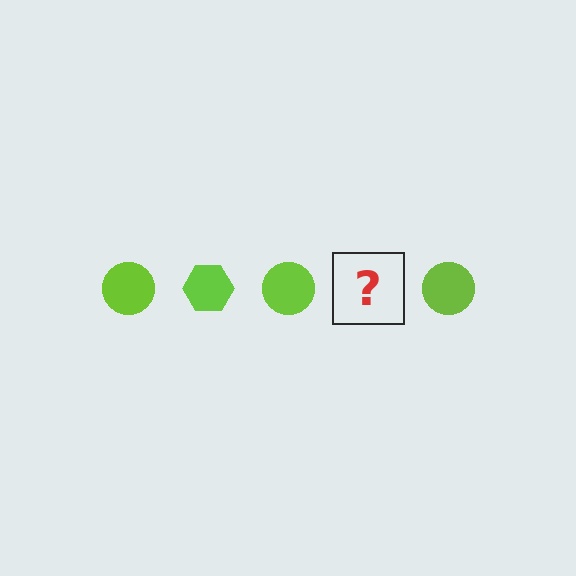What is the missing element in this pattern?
The missing element is a lime hexagon.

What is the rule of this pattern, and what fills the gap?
The rule is that the pattern cycles through circle, hexagon shapes in lime. The gap should be filled with a lime hexagon.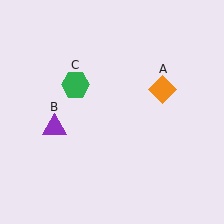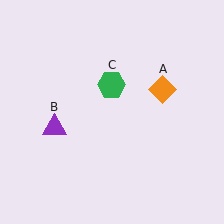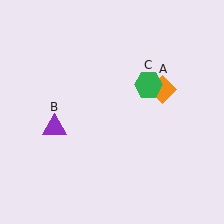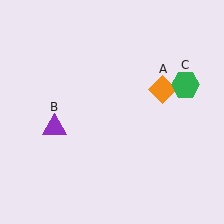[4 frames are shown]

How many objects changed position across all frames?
1 object changed position: green hexagon (object C).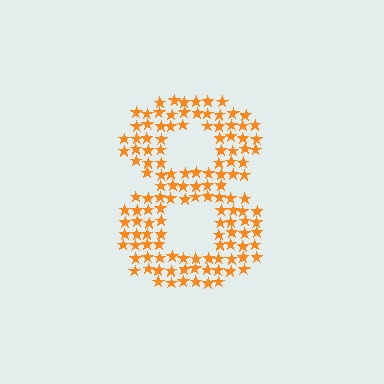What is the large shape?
The large shape is the digit 8.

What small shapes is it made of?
It is made of small stars.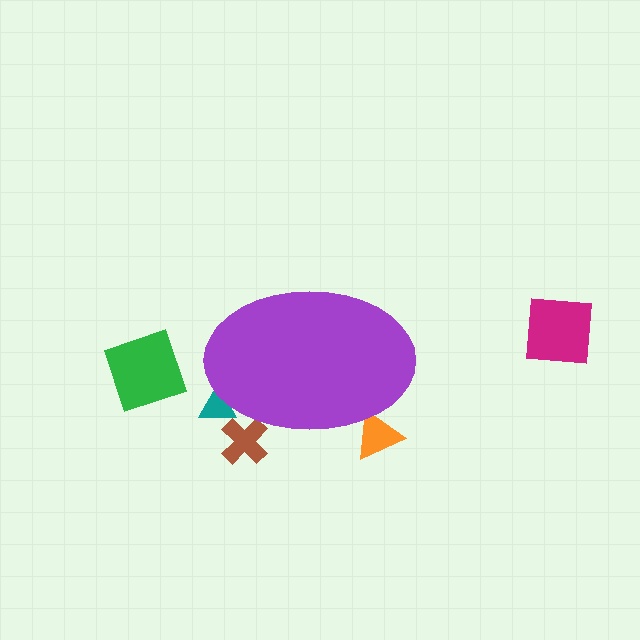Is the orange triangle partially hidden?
Yes, the orange triangle is partially hidden behind the purple ellipse.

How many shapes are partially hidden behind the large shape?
3 shapes are partially hidden.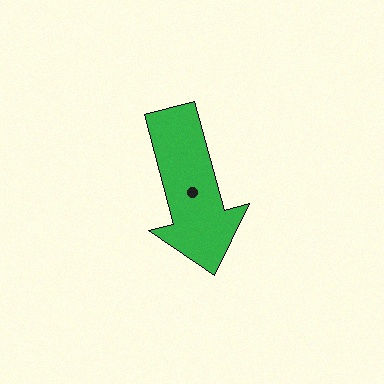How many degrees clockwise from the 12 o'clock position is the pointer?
Approximately 165 degrees.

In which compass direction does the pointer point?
South.